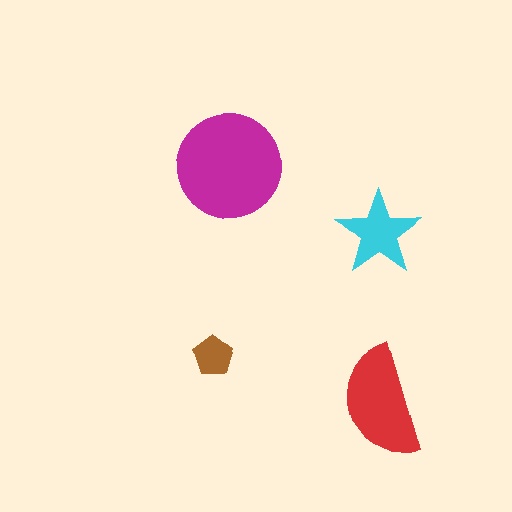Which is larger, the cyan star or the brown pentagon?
The cyan star.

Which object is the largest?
The magenta circle.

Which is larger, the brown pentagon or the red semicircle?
The red semicircle.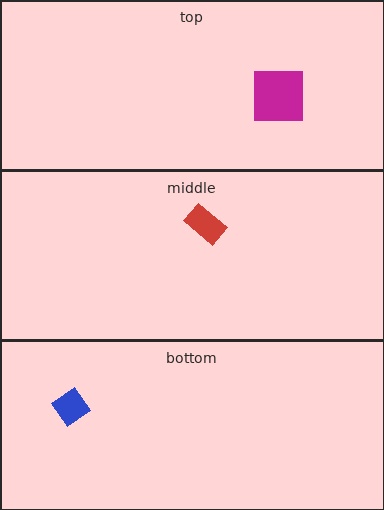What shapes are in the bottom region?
The blue diamond.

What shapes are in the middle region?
The red rectangle.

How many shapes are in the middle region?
1.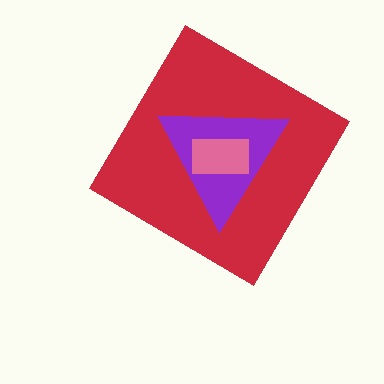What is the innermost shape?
The pink rectangle.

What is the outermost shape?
The red diamond.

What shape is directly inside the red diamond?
The purple triangle.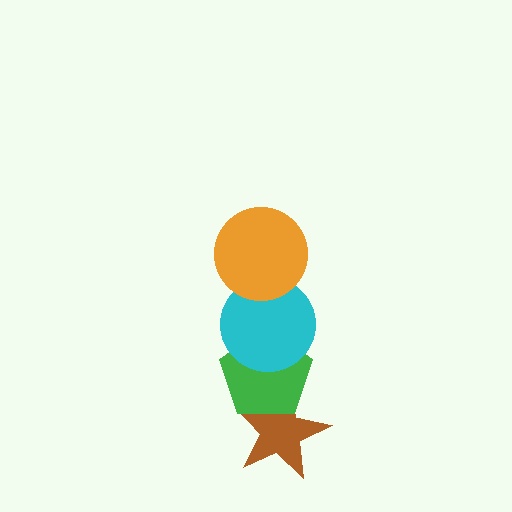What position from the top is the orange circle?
The orange circle is 1st from the top.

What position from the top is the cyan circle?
The cyan circle is 2nd from the top.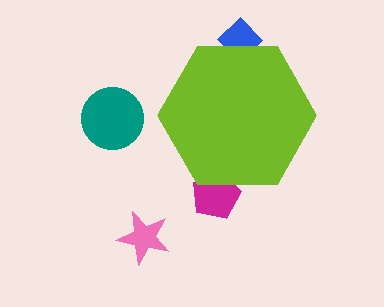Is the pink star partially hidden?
No, the pink star is fully visible.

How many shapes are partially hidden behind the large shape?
2 shapes are partially hidden.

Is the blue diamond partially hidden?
Yes, the blue diamond is partially hidden behind the lime hexagon.